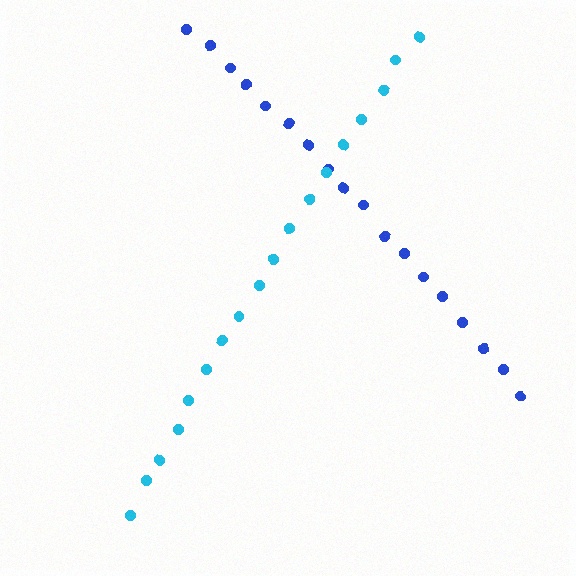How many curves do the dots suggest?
There are 2 distinct paths.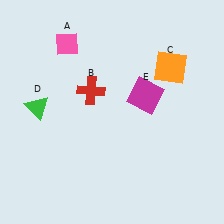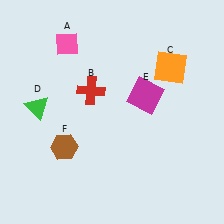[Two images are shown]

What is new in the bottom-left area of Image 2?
A brown hexagon (F) was added in the bottom-left area of Image 2.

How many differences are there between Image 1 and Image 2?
There is 1 difference between the two images.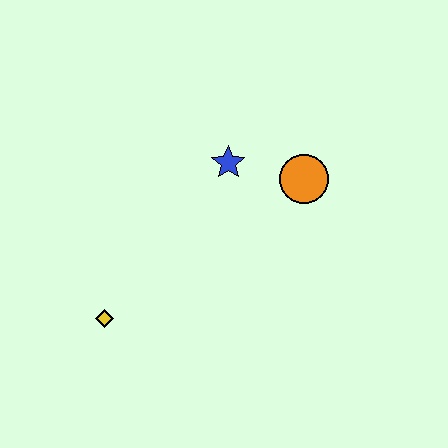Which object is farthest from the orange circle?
The yellow diamond is farthest from the orange circle.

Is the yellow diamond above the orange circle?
No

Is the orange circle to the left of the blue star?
No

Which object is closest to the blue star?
The orange circle is closest to the blue star.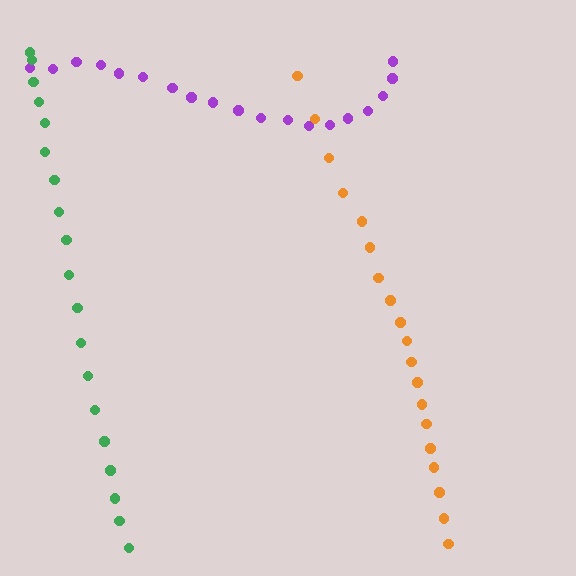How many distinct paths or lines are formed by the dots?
There are 3 distinct paths.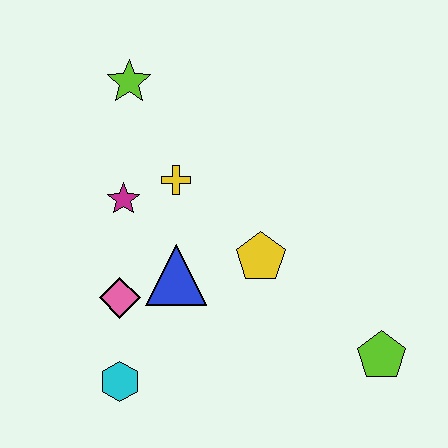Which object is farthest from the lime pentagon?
The lime star is farthest from the lime pentagon.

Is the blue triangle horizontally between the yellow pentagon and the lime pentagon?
No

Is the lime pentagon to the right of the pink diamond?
Yes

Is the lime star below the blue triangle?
No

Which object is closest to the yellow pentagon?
The blue triangle is closest to the yellow pentagon.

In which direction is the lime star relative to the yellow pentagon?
The lime star is above the yellow pentagon.